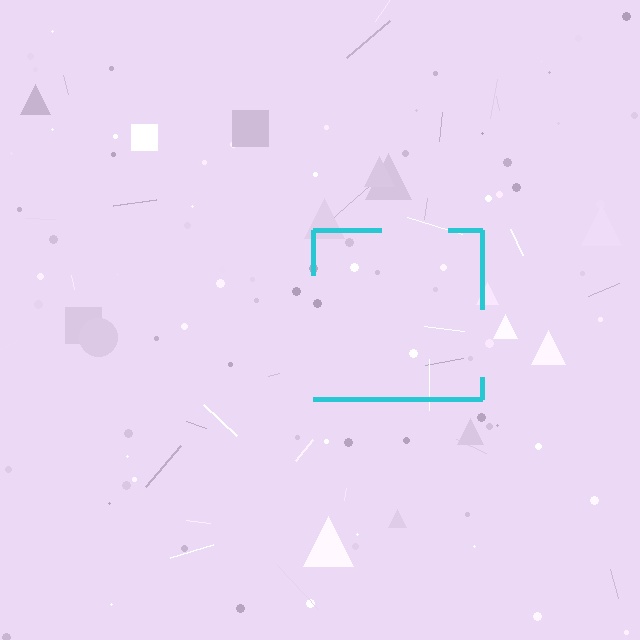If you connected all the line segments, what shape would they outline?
They would outline a square.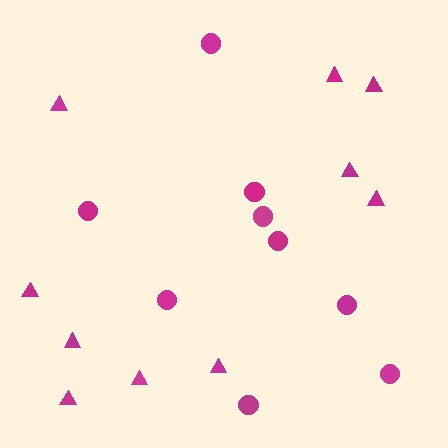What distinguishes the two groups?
There are 2 groups: one group of triangles (10) and one group of circles (9).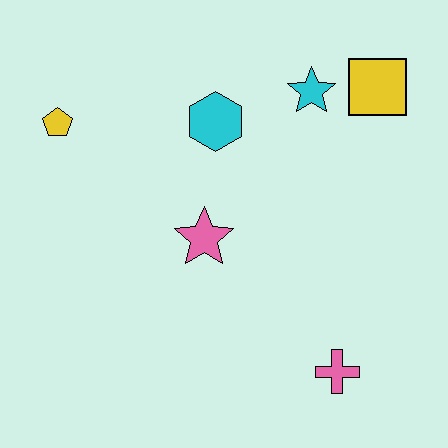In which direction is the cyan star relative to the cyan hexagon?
The cyan star is to the right of the cyan hexagon.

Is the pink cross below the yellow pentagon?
Yes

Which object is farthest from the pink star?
The yellow square is farthest from the pink star.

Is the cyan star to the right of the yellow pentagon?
Yes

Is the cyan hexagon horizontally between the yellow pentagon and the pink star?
No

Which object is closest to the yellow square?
The cyan star is closest to the yellow square.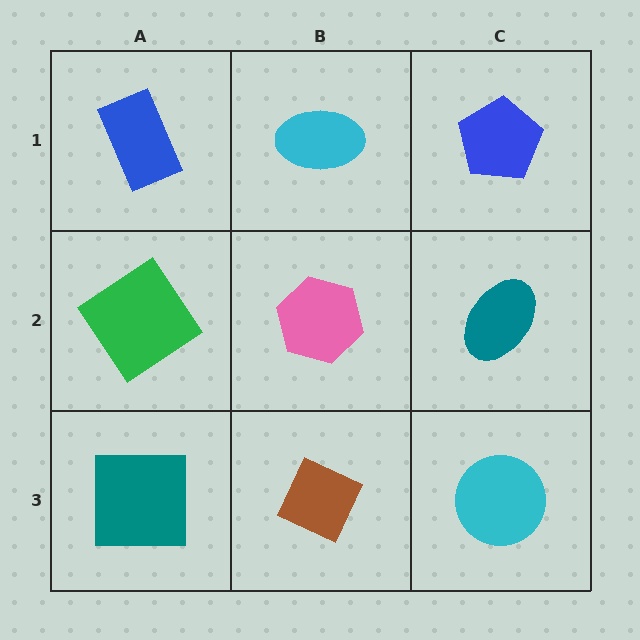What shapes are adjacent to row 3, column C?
A teal ellipse (row 2, column C), a brown diamond (row 3, column B).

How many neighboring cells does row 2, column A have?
3.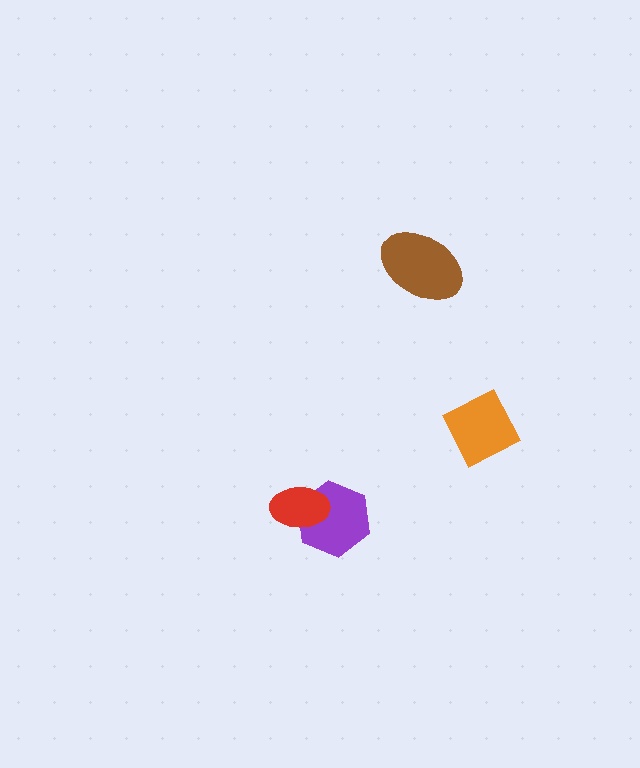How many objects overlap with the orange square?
0 objects overlap with the orange square.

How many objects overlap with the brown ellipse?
0 objects overlap with the brown ellipse.